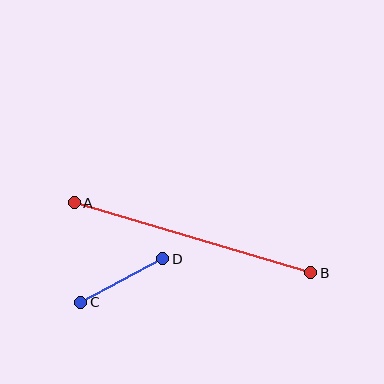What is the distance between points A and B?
The distance is approximately 247 pixels.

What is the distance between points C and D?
The distance is approximately 93 pixels.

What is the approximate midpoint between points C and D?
The midpoint is at approximately (122, 281) pixels.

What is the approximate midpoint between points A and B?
The midpoint is at approximately (192, 238) pixels.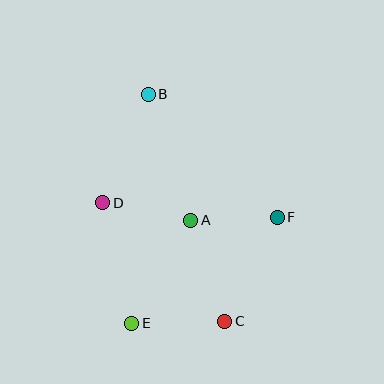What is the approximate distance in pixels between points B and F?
The distance between B and F is approximately 178 pixels.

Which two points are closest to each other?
Points A and F are closest to each other.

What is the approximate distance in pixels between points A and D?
The distance between A and D is approximately 90 pixels.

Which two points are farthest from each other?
Points B and C are farthest from each other.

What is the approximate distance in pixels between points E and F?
The distance between E and F is approximately 180 pixels.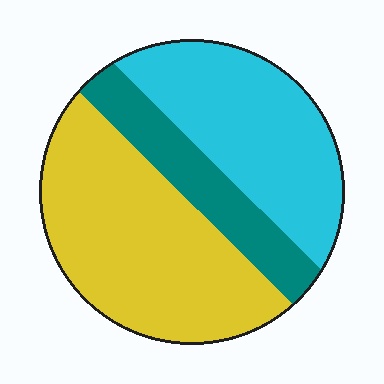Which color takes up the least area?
Teal, at roughly 20%.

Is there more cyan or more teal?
Cyan.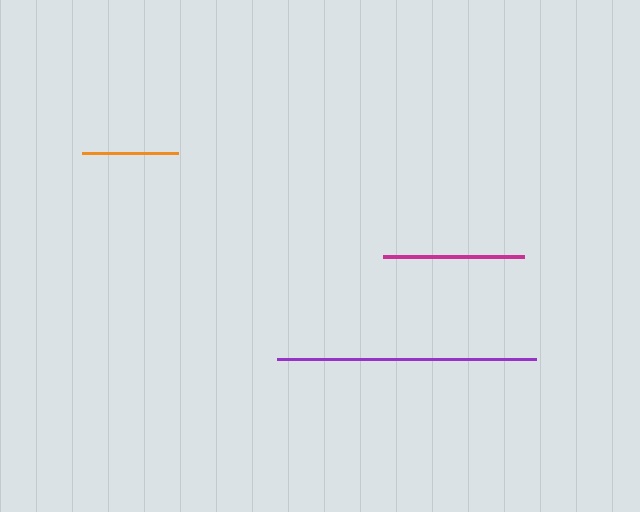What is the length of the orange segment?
The orange segment is approximately 96 pixels long.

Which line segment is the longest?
The purple line is the longest at approximately 259 pixels.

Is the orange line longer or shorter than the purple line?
The purple line is longer than the orange line.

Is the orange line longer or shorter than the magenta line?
The magenta line is longer than the orange line.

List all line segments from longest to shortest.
From longest to shortest: purple, magenta, orange.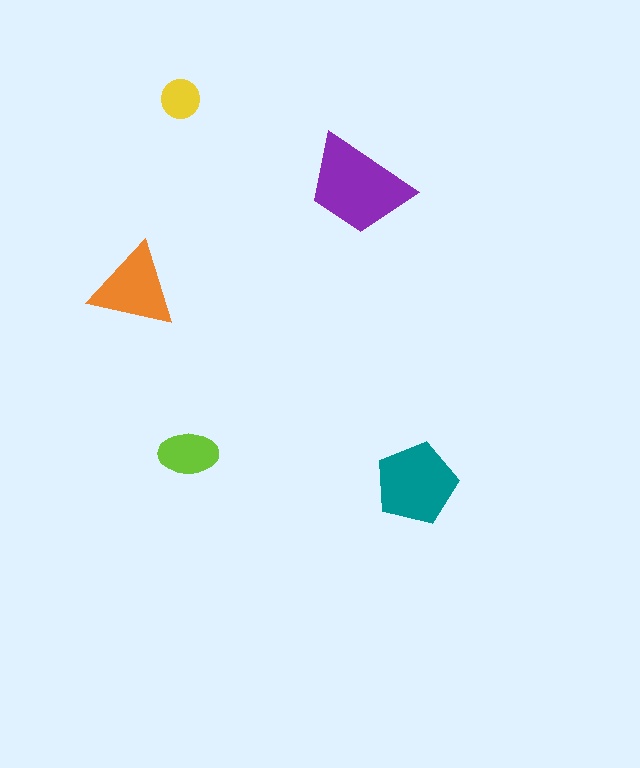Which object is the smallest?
The yellow circle.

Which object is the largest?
The purple trapezoid.